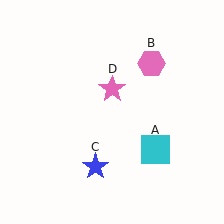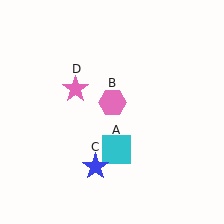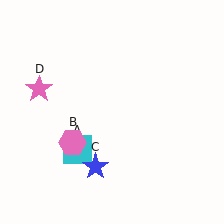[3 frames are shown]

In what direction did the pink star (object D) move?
The pink star (object D) moved left.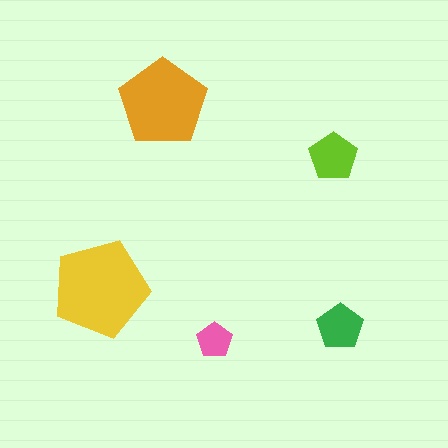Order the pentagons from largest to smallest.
the yellow one, the orange one, the lime one, the green one, the pink one.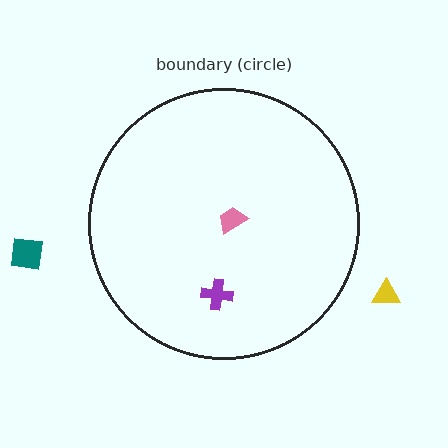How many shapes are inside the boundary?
2 inside, 2 outside.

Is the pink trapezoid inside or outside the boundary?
Inside.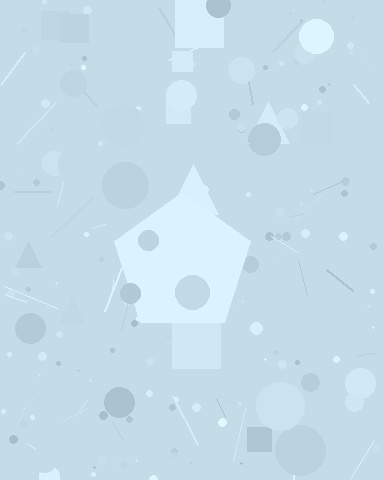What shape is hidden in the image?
A pentagon is hidden in the image.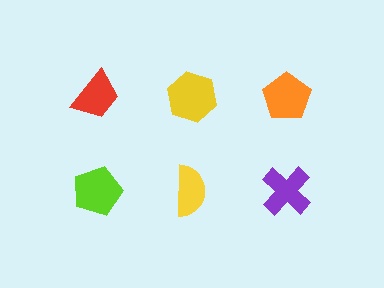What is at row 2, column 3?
A purple cross.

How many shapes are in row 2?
3 shapes.